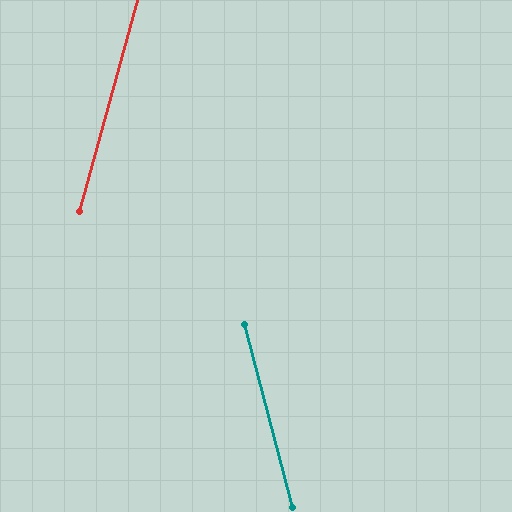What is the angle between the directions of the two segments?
Approximately 30 degrees.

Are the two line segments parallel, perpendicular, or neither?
Neither parallel nor perpendicular — they differ by about 30°.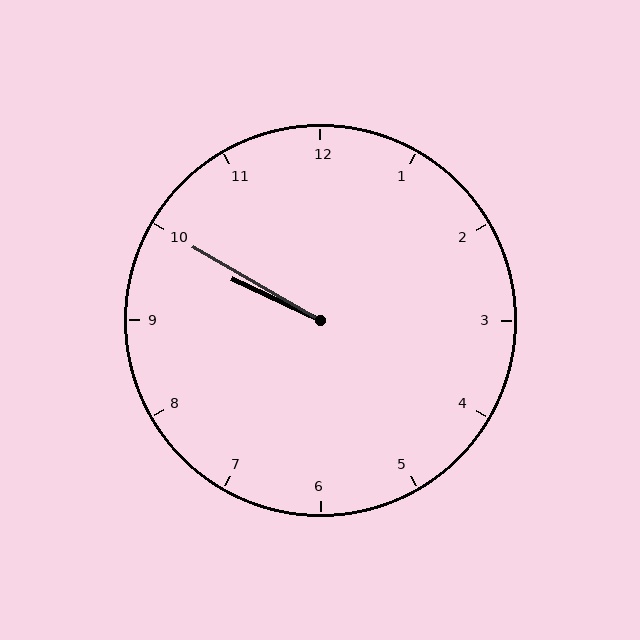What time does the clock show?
9:50.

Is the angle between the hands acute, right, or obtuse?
It is acute.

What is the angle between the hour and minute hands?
Approximately 5 degrees.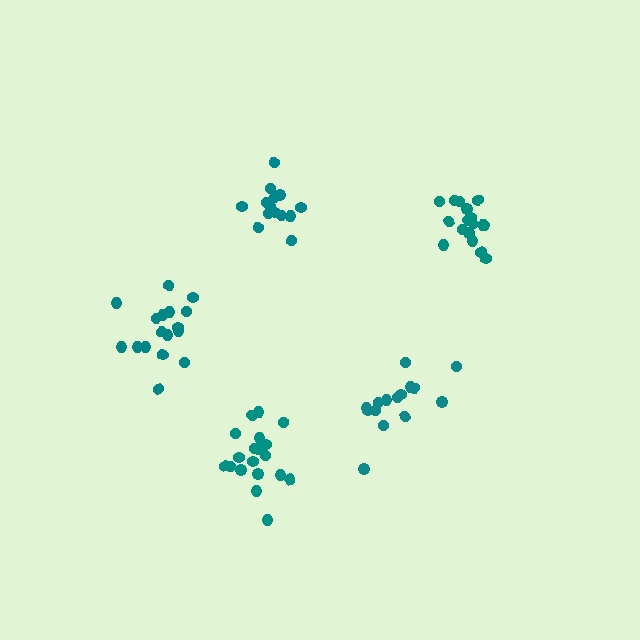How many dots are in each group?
Group 1: 14 dots, Group 2: 17 dots, Group 3: 15 dots, Group 4: 19 dots, Group 5: 17 dots (82 total).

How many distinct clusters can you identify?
There are 5 distinct clusters.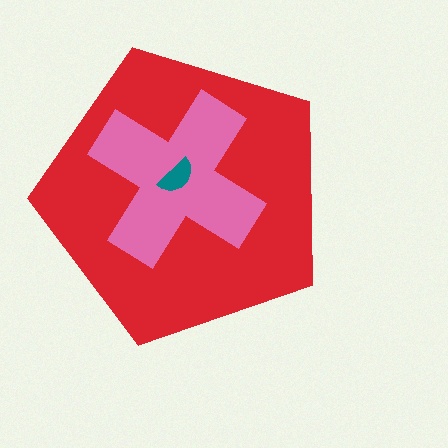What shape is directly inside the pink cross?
The teal semicircle.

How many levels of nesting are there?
3.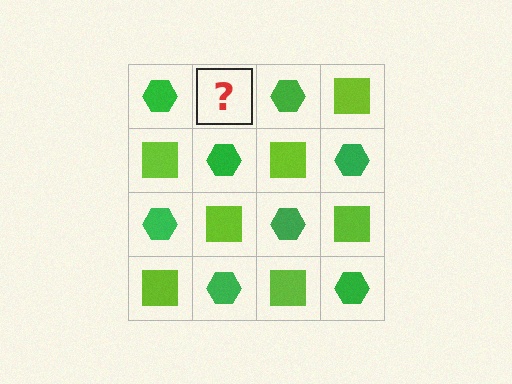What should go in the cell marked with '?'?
The missing cell should contain a lime square.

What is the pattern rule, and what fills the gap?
The rule is that it alternates green hexagon and lime square in a checkerboard pattern. The gap should be filled with a lime square.